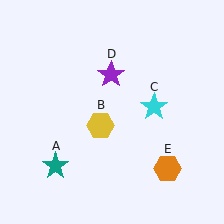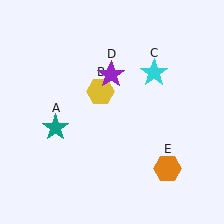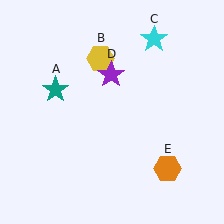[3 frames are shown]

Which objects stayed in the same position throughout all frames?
Purple star (object D) and orange hexagon (object E) remained stationary.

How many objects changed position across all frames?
3 objects changed position: teal star (object A), yellow hexagon (object B), cyan star (object C).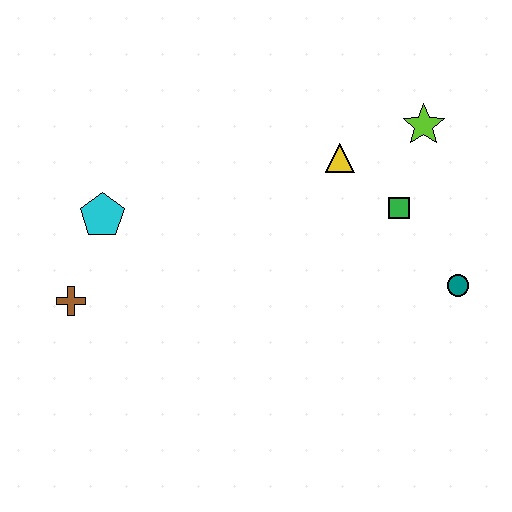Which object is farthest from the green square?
The brown cross is farthest from the green square.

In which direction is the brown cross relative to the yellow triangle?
The brown cross is to the left of the yellow triangle.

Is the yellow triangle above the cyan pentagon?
Yes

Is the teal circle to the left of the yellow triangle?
No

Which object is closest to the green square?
The yellow triangle is closest to the green square.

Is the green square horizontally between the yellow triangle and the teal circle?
Yes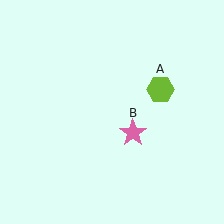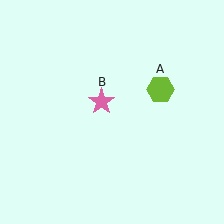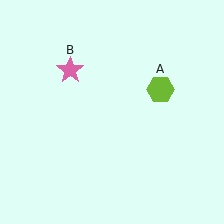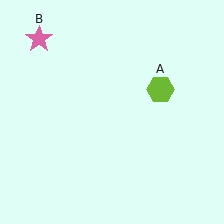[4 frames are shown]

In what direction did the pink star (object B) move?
The pink star (object B) moved up and to the left.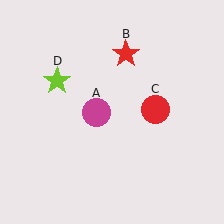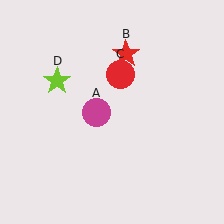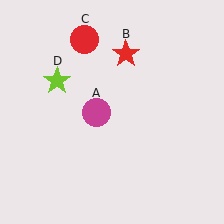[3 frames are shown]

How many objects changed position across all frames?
1 object changed position: red circle (object C).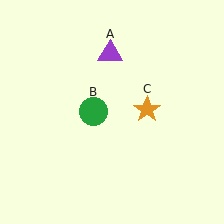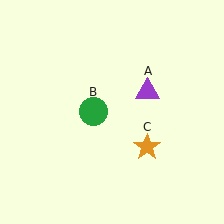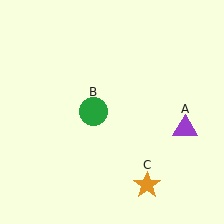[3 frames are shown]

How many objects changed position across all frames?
2 objects changed position: purple triangle (object A), orange star (object C).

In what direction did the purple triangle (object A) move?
The purple triangle (object A) moved down and to the right.